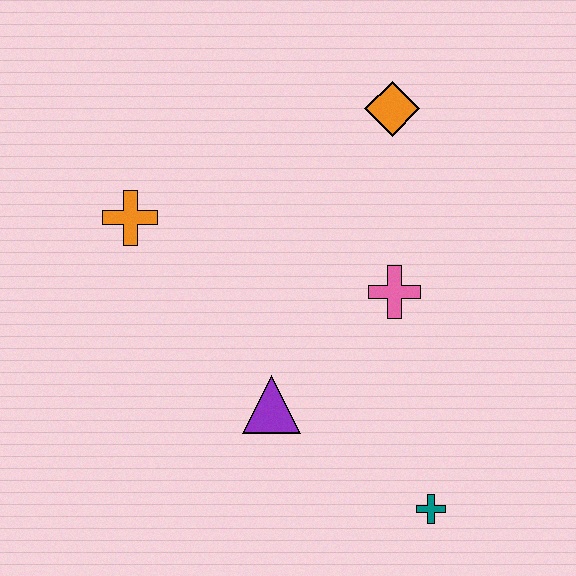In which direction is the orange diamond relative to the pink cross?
The orange diamond is above the pink cross.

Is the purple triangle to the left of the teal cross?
Yes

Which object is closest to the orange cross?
The purple triangle is closest to the orange cross.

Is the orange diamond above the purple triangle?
Yes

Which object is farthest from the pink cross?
The orange cross is farthest from the pink cross.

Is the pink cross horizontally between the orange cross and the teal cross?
Yes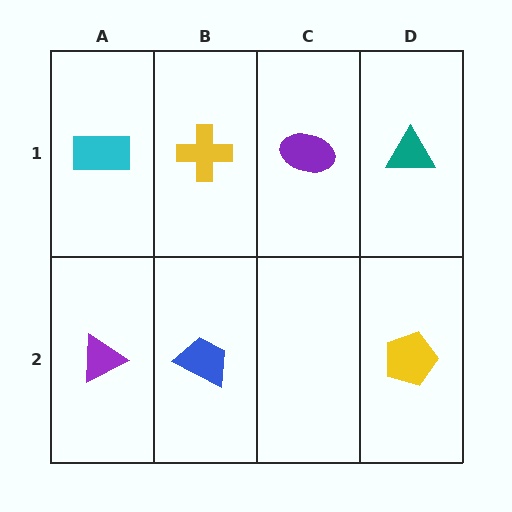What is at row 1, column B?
A yellow cross.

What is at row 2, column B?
A blue trapezoid.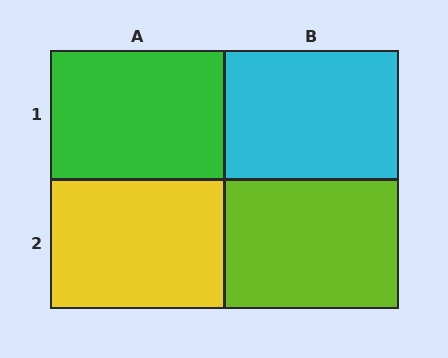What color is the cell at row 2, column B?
Lime.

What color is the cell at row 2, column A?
Yellow.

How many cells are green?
1 cell is green.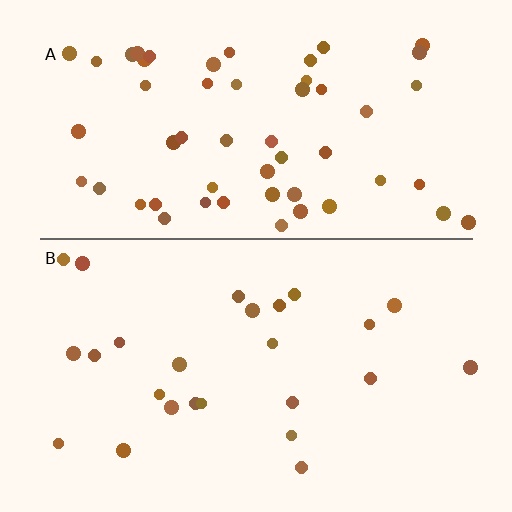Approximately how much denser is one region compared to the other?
Approximately 2.2× — region A over region B.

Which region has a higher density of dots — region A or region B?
A (the top).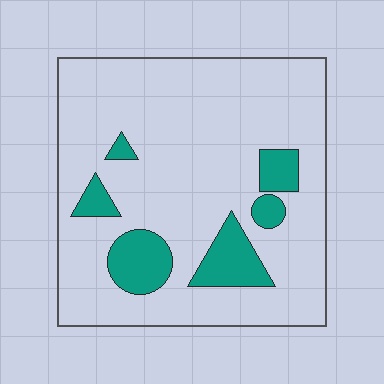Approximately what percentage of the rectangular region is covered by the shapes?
Approximately 15%.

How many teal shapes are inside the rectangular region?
6.